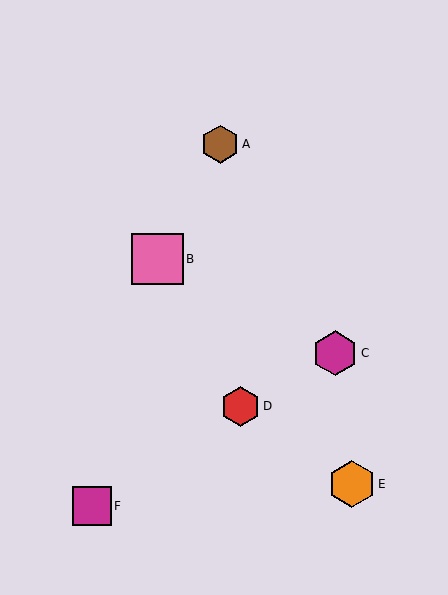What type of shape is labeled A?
Shape A is a brown hexagon.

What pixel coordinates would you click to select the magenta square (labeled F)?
Click at (92, 506) to select the magenta square F.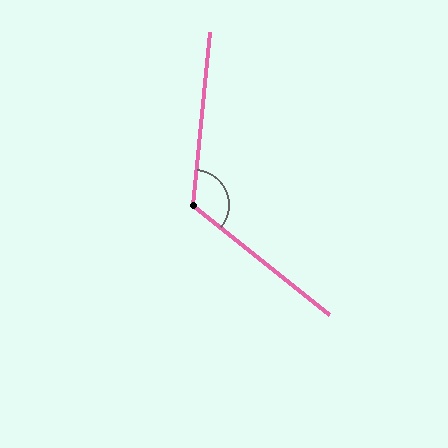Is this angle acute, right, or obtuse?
It is obtuse.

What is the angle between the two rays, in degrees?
Approximately 124 degrees.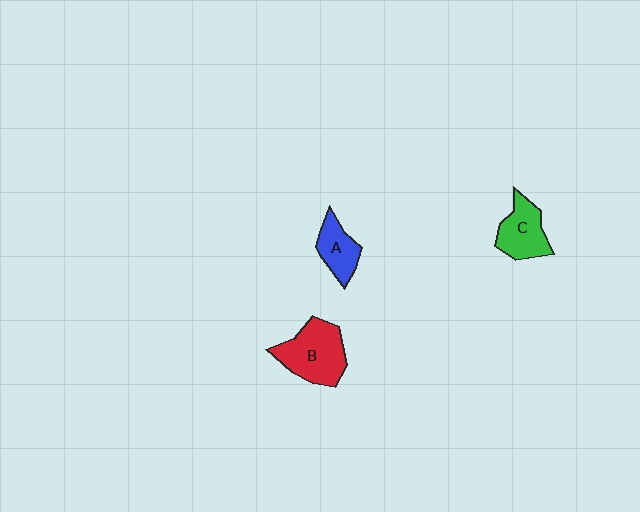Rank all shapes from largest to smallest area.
From largest to smallest: B (red), C (green), A (blue).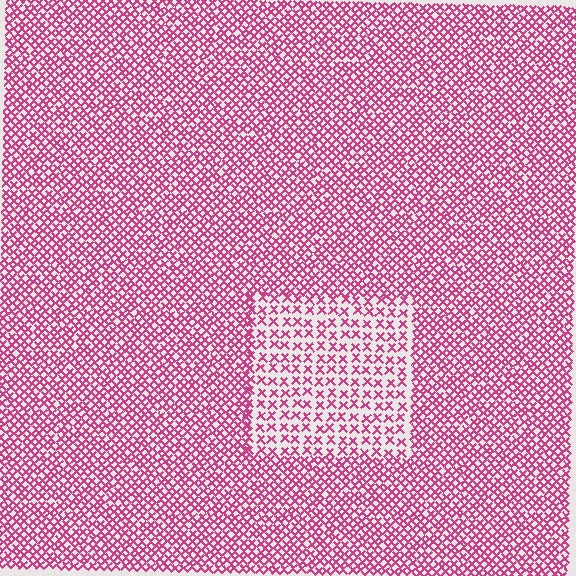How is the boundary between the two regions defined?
The boundary is defined by a change in element density (approximately 1.9x ratio). All elements are the same color, size, and shape.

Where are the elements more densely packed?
The elements are more densely packed outside the rectangle boundary.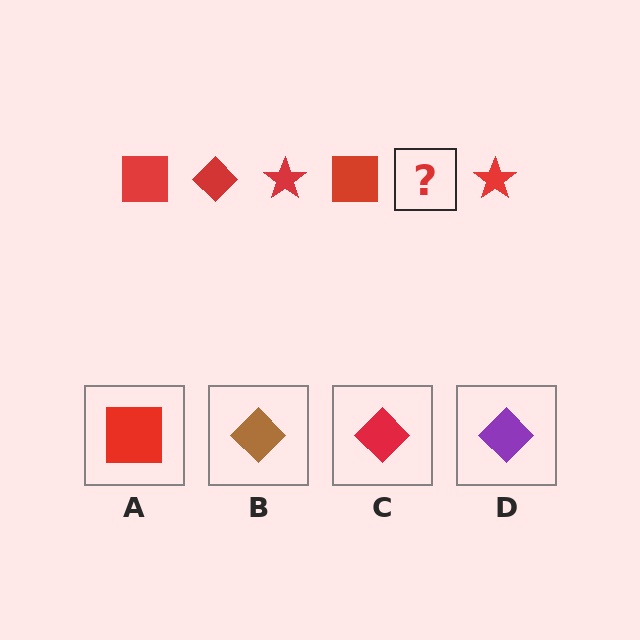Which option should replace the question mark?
Option C.